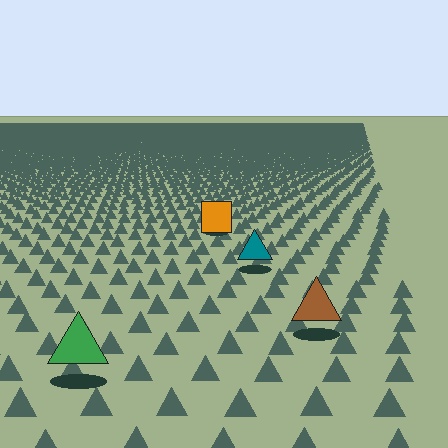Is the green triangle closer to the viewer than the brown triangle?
Yes. The green triangle is closer — you can tell from the texture gradient: the ground texture is coarser near it.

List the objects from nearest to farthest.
From nearest to farthest: the green triangle, the brown triangle, the teal triangle, the orange square.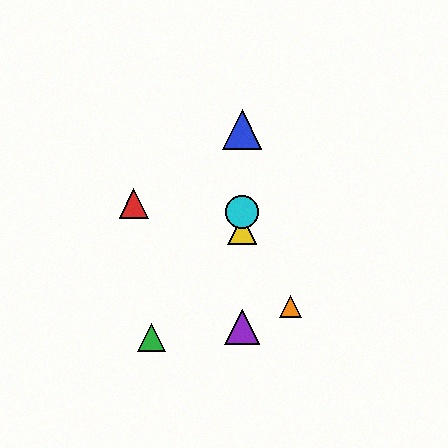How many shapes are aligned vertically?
4 shapes (the blue triangle, the yellow triangle, the purple triangle, the cyan circle) are aligned vertically.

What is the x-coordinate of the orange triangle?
The orange triangle is at x≈291.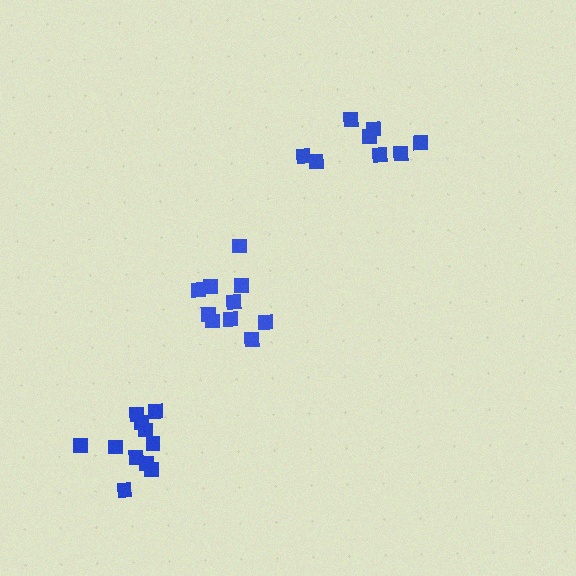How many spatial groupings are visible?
There are 3 spatial groupings.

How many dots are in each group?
Group 1: 10 dots, Group 2: 8 dots, Group 3: 11 dots (29 total).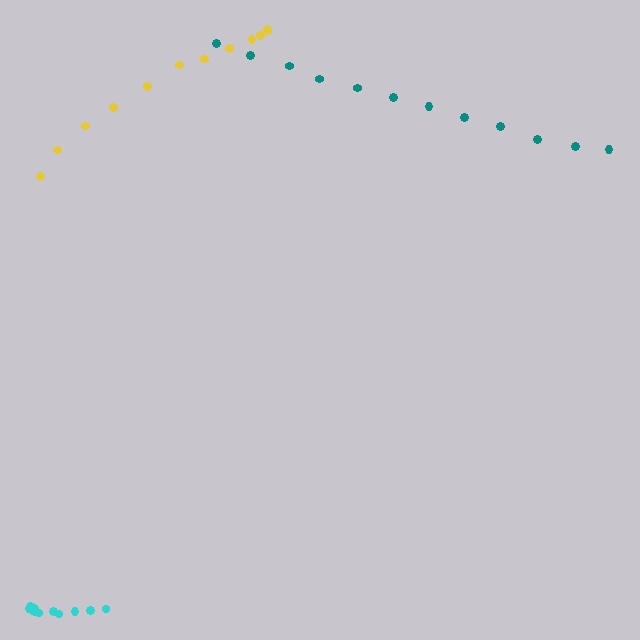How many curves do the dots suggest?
There are 3 distinct paths.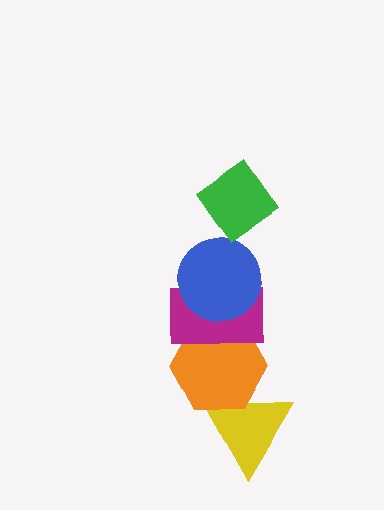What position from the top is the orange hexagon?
The orange hexagon is 4th from the top.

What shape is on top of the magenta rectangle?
The blue circle is on top of the magenta rectangle.